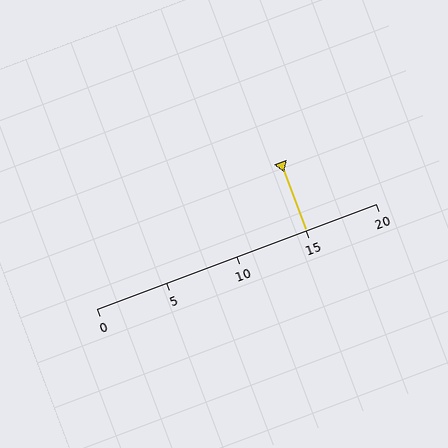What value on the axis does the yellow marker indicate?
The marker indicates approximately 15.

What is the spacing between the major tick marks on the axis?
The major ticks are spaced 5 apart.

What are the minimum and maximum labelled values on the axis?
The axis runs from 0 to 20.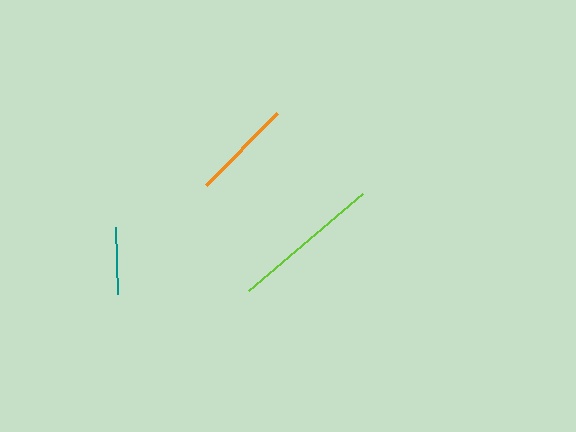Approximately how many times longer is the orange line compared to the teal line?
The orange line is approximately 1.5 times the length of the teal line.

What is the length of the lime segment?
The lime segment is approximately 150 pixels long.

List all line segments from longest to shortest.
From longest to shortest: lime, orange, teal.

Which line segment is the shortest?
The teal line is the shortest at approximately 67 pixels.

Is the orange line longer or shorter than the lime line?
The lime line is longer than the orange line.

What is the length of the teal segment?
The teal segment is approximately 67 pixels long.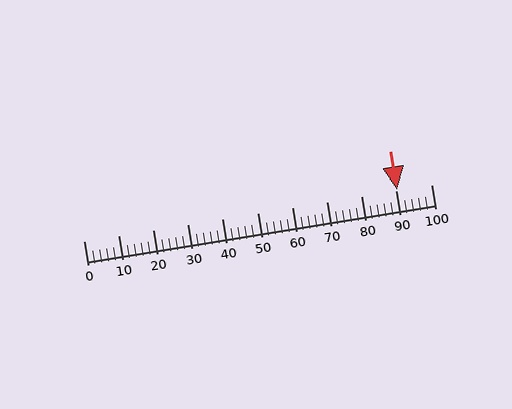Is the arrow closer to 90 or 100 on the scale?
The arrow is closer to 90.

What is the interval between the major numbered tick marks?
The major tick marks are spaced 10 units apart.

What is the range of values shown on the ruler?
The ruler shows values from 0 to 100.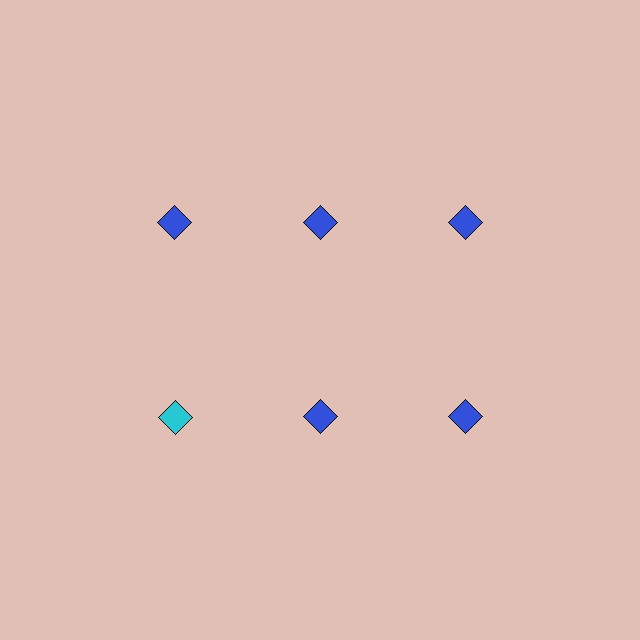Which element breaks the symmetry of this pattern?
The cyan diamond in the second row, leftmost column breaks the symmetry. All other shapes are blue diamonds.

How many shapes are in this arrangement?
There are 6 shapes arranged in a grid pattern.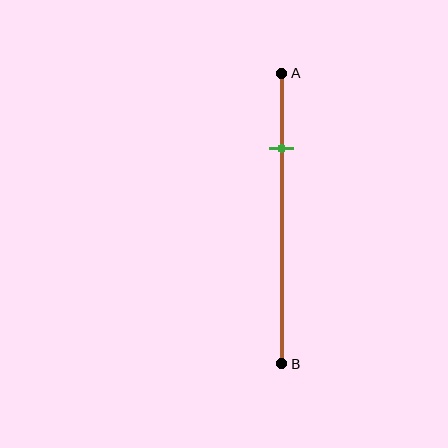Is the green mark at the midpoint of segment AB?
No, the mark is at about 25% from A, not at the 50% midpoint.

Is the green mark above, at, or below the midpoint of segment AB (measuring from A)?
The green mark is above the midpoint of segment AB.